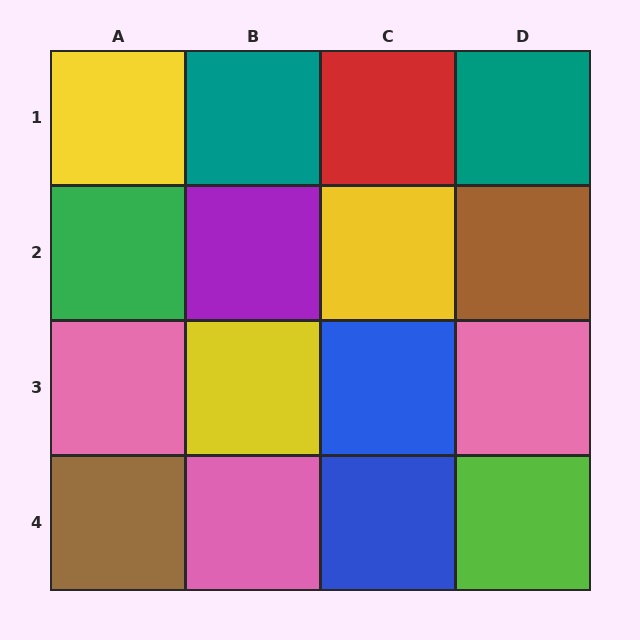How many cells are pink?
3 cells are pink.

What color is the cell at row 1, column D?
Teal.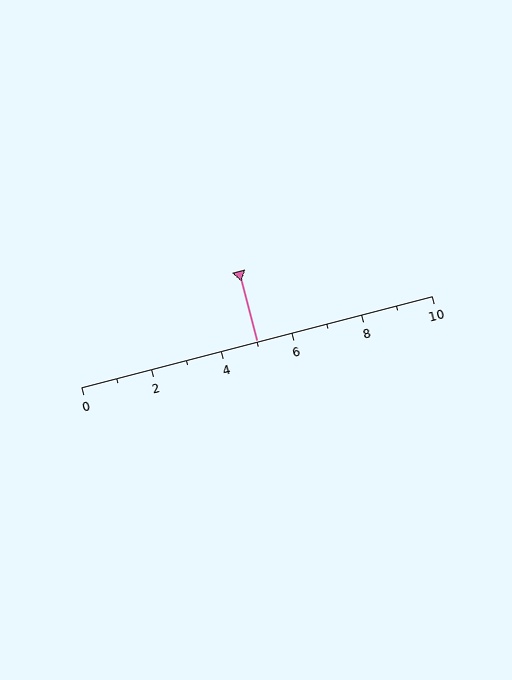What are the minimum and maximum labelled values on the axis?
The axis runs from 0 to 10.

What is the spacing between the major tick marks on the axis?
The major ticks are spaced 2 apart.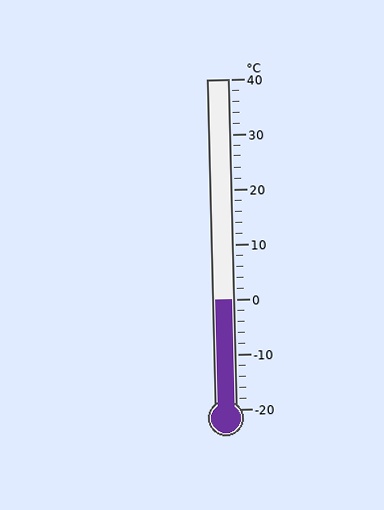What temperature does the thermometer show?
The thermometer shows approximately 0°C.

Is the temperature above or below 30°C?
The temperature is below 30°C.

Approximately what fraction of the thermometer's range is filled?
The thermometer is filled to approximately 35% of its range.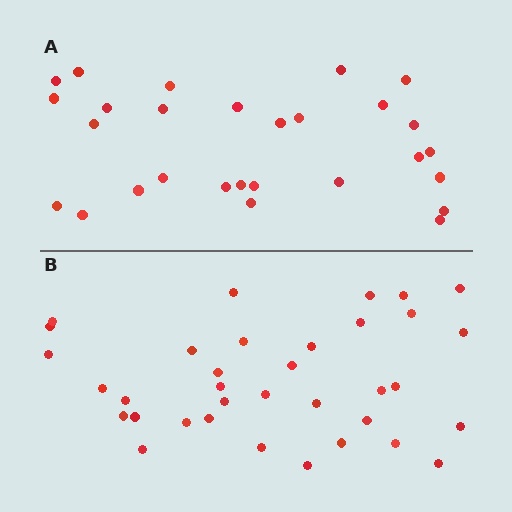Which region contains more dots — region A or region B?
Region B (the bottom region) has more dots.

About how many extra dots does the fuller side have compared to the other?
Region B has roughly 8 or so more dots than region A.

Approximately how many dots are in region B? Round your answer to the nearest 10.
About 40 dots. (The exact count is 35, which rounds to 40.)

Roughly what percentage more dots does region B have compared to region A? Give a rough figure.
About 25% more.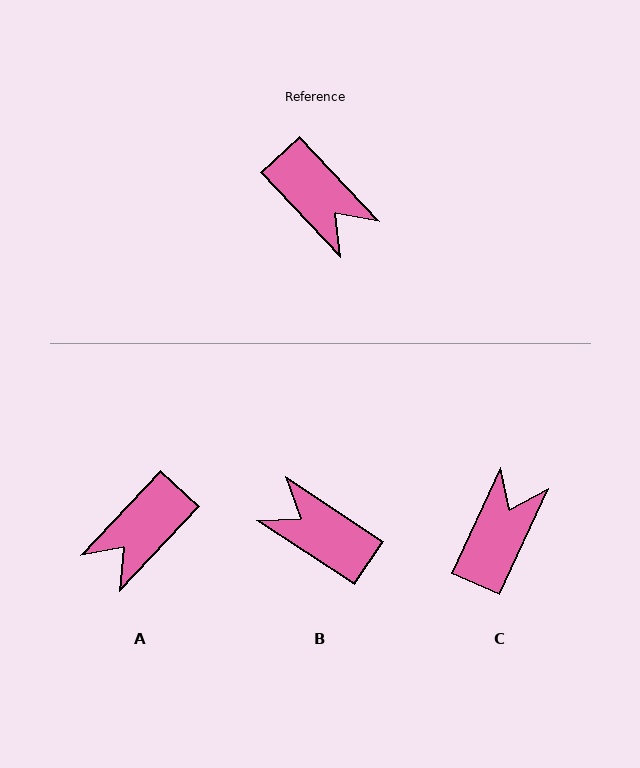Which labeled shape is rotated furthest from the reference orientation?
B, about 167 degrees away.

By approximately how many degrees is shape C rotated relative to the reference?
Approximately 112 degrees counter-clockwise.